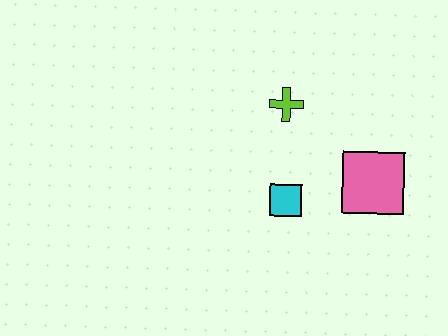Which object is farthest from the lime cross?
The pink square is farthest from the lime cross.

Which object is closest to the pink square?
The cyan square is closest to the pink square.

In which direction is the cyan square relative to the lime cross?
The cyan square is below the lime cross.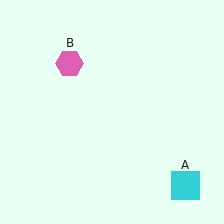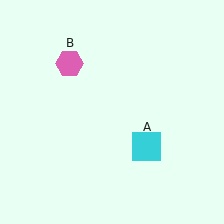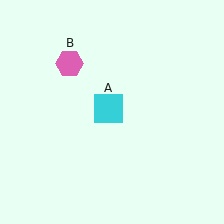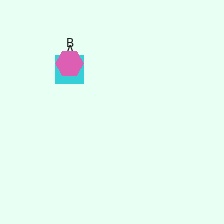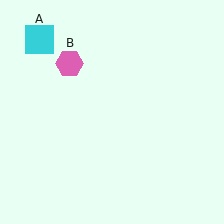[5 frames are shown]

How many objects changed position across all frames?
1 object changed position: cyan square (object A).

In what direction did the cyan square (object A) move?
The cyan square (object A) moved up and to the left.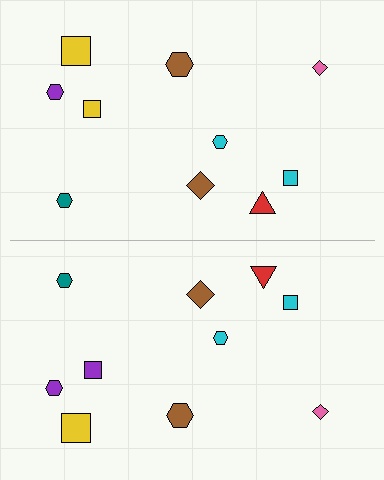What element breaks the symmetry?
The purple square on the bottom side breaks the symmetry — its mirror counterpart is yellow.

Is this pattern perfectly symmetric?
No, the pattern is not perfectly symmetric. The purple square on the bottom side breaks the symmetry — its mirror counterpart is yellow.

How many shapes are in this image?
There are 20 shapes in this image.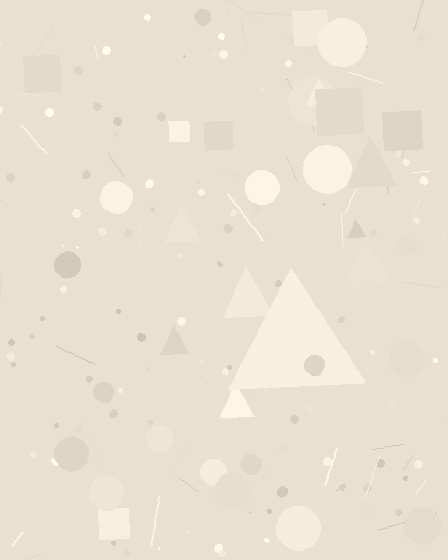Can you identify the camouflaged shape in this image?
The camouflaged shape is a triangle.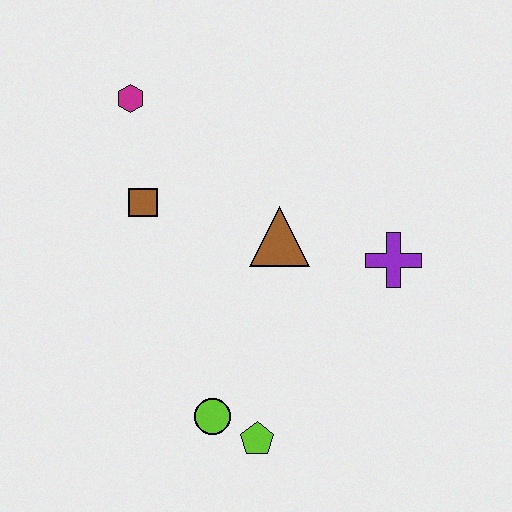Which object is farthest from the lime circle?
The magenta hexagon is farthest from the lime circle.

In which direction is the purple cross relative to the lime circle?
The purple cross is to the right of the lime circle.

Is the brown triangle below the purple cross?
No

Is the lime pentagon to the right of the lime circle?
Yes